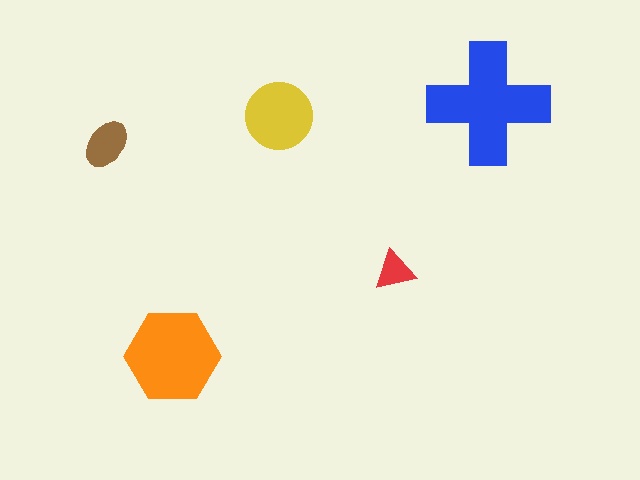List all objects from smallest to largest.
The red triangle, the brown ellipse, the yellow circle, the orange hexagon, the blue cross.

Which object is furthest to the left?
The brown ellipse is leftmost.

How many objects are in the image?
There are 5 objects in the image.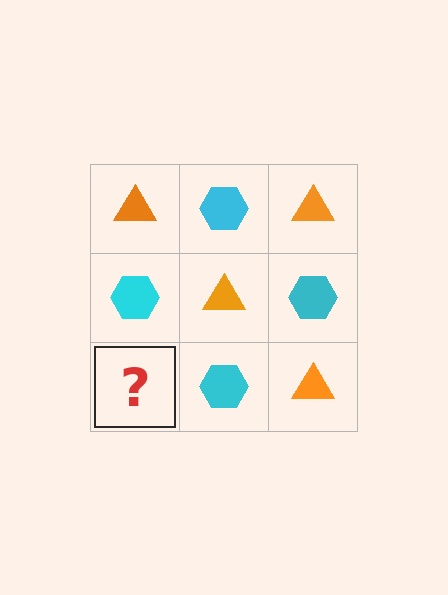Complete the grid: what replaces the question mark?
The question mark should be replaced with an orange triangle.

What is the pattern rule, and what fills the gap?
The rule is that it alternates orange triangle and cyan hexagon in a checkerboard pattern. The gap should be filled with an orange triangle.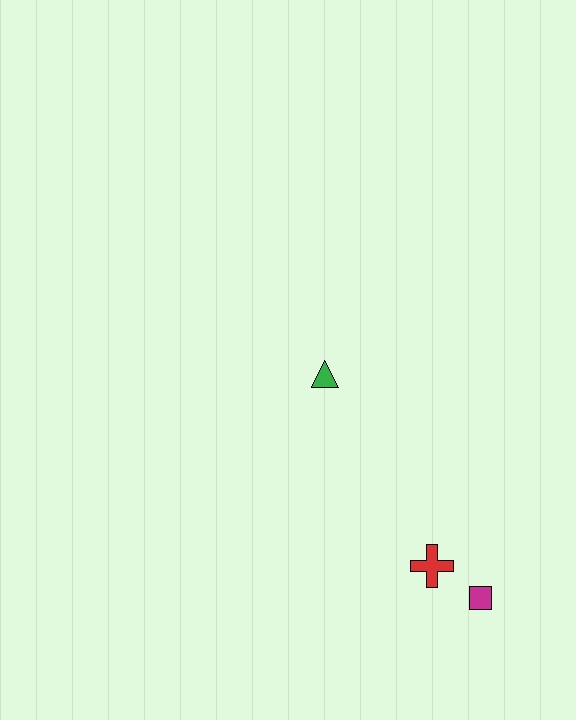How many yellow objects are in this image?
There are no yellow objects.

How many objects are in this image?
There are 3 objects.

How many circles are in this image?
There are no circles.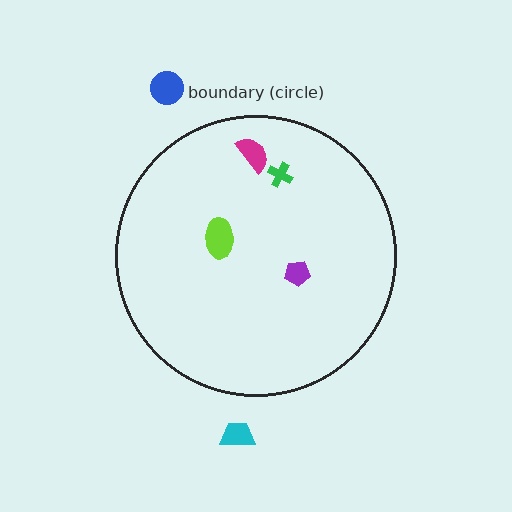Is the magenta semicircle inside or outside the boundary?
Inside.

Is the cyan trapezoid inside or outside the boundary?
Outside.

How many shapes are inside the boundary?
4 inside, 2 outside.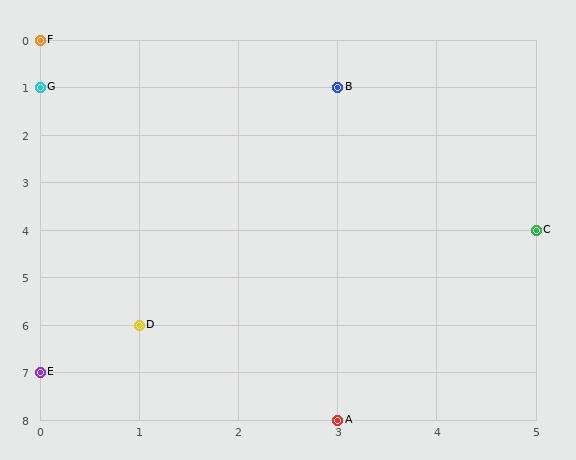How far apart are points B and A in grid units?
Points B and A are 7 rows apart.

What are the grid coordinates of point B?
Point B is at grid coordinates (3, 1).